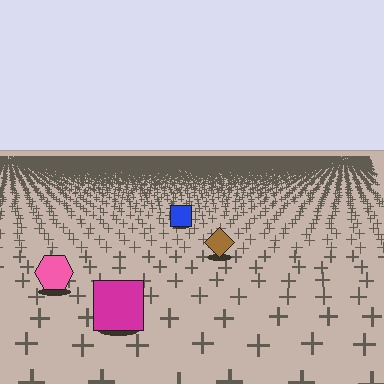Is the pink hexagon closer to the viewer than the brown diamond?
Yes. The pink hexagon is closer — you can tell from the texture gradient: the ground texture is coarser near it.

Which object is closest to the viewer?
The magenta square is closest. The texture marks near it are larger and more spread out.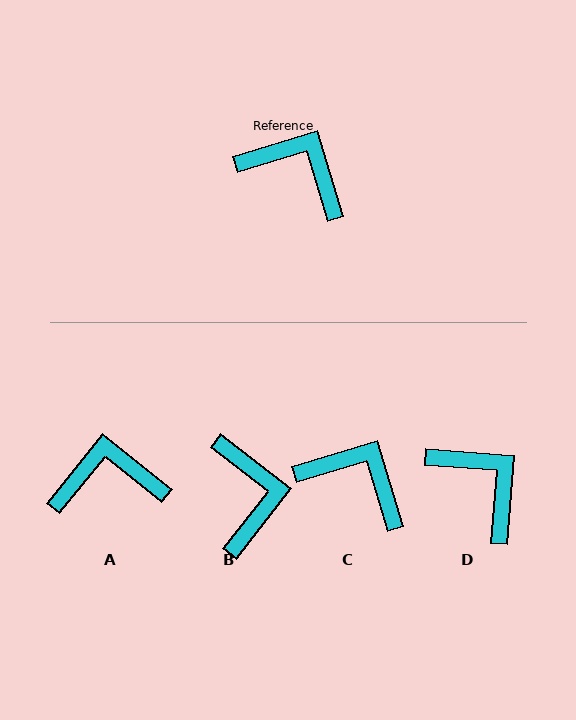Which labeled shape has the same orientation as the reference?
C.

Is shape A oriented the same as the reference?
No, it is off by about 34 degrees.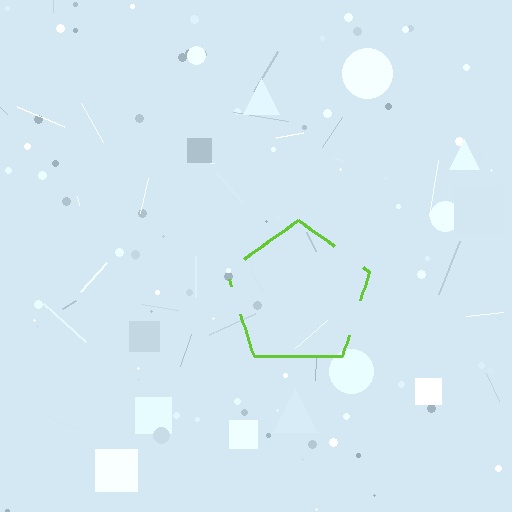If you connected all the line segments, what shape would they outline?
They would outline a pentagon.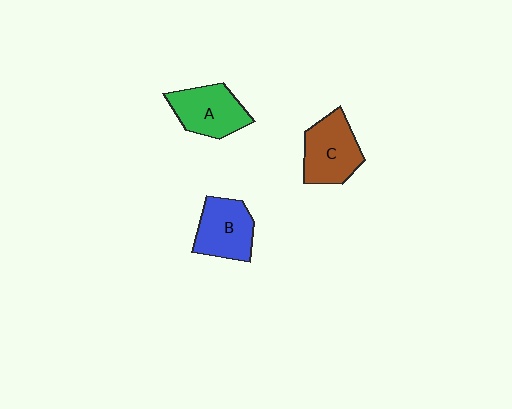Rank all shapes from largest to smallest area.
From largest to smallest: C (brown), A (green), B (blue).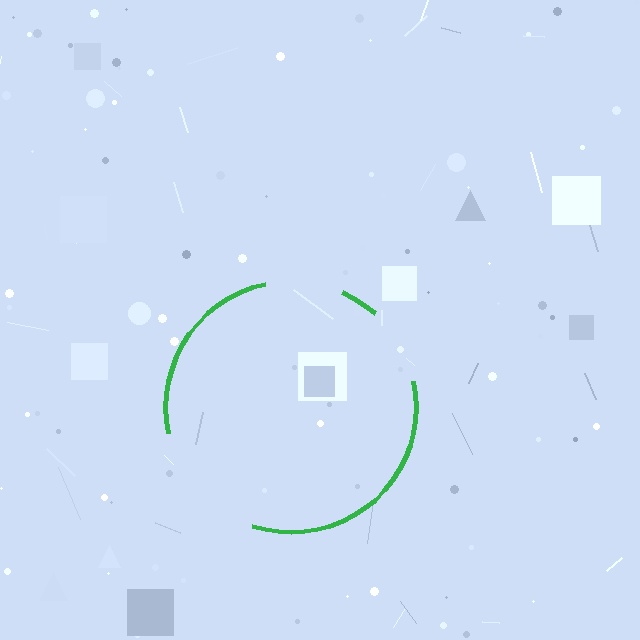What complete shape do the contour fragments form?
The contour fragments form a circle.